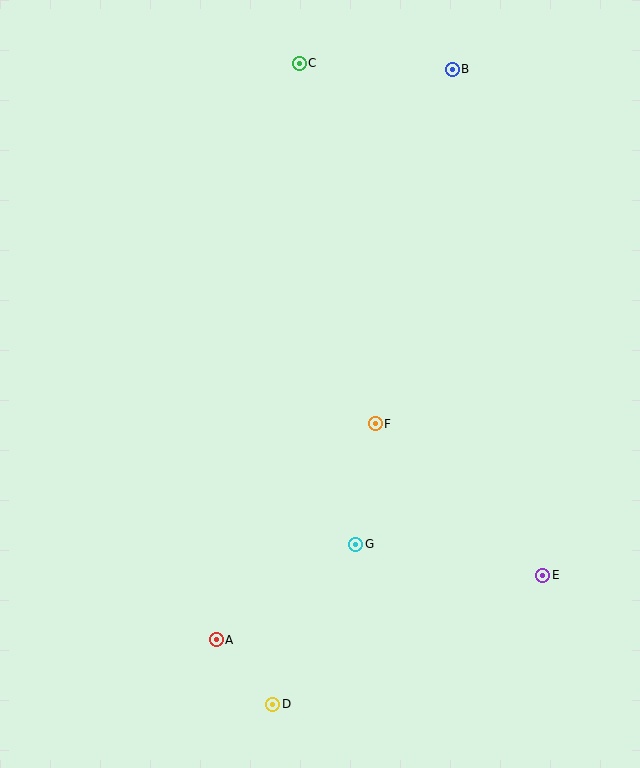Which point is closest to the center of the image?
Point F at (375, 424) is closest to the center.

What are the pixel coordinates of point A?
Point A is at (216, 640).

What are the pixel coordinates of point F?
Point F is at (375, 424).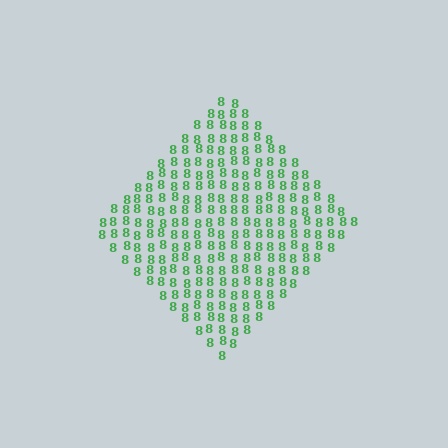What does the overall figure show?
The overall figure shows a diamond.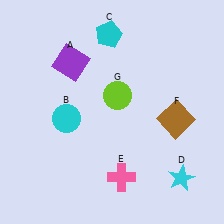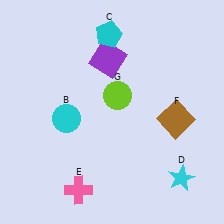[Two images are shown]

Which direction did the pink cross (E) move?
The pink cross (E) moved left.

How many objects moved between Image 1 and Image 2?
2 objects moved between the two images.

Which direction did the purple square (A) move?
The purple square (A) moved right.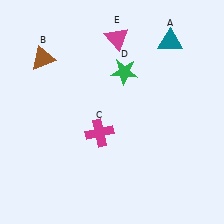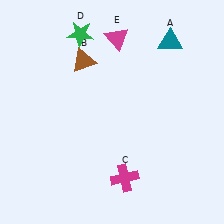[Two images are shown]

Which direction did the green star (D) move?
The green star (D) moved left.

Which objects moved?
The objects that moved are: the brown triangle (B), the magenta cross (C), the green star (D).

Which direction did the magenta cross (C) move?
The magenta cross (C) moved down.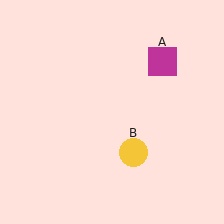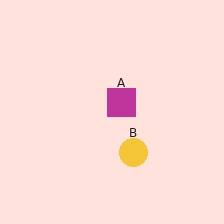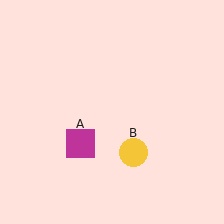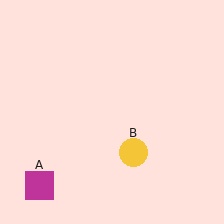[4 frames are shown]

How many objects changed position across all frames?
1 object changed position: magenta square (object A).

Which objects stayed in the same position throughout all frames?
Yellow circle (object B) remained stationary.